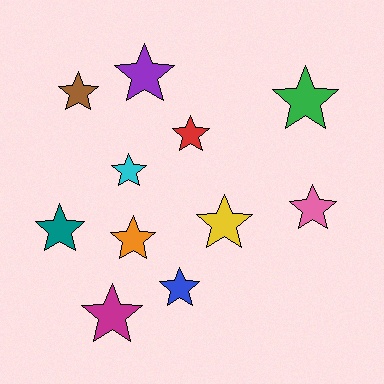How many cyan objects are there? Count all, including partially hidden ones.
There is 1 cyan object.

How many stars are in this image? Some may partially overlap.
There are 11 stars.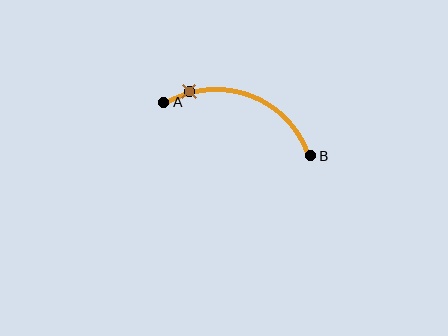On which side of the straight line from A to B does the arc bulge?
The arc bulges above the straight line connecting A and B.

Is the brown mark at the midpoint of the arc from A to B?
No. The brown mark lies on the arc but is closer to endpoint A. The arc midpoint would be at the point on the curve equidistant along the arc from both A and B.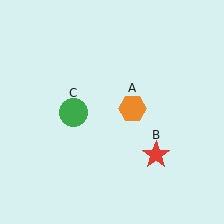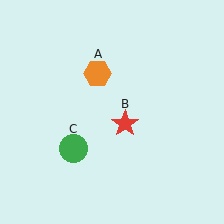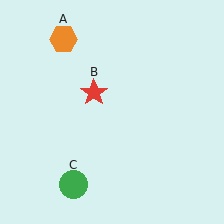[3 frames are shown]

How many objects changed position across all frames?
3 objects changed position: orange hexagon (object A), red star (object B), green circle (object C).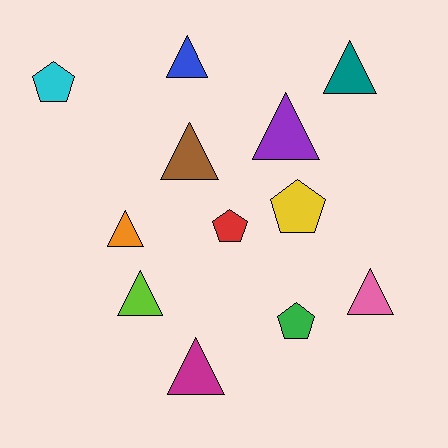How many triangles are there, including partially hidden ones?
There are 8 triangles.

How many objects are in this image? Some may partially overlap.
There are 12 objects.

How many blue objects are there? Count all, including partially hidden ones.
There is 1 blue object.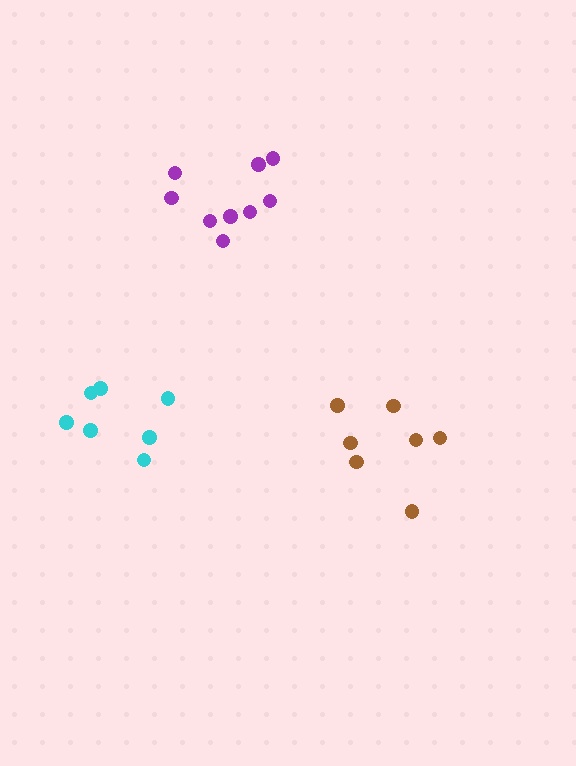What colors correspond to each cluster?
The clusters are colored: purple, brown, cyan.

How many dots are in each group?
Group 1: 9 dots, Group 2: 7 dots, Group 3: 7 dots (23 total).